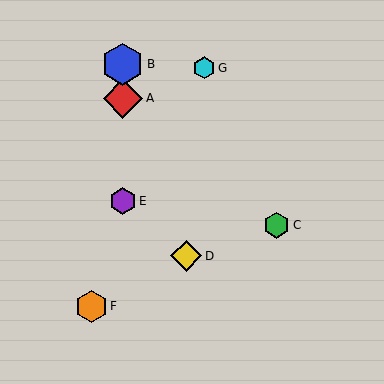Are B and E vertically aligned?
Yes, both are at x≈123.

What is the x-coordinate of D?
Object D is at x≈186.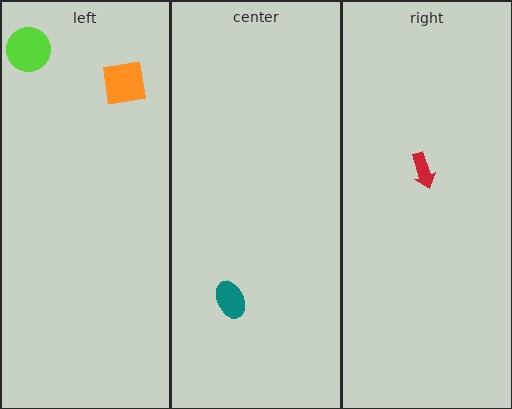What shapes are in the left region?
The lime circle, the orange square.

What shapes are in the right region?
The red arrow.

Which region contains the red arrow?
The right region.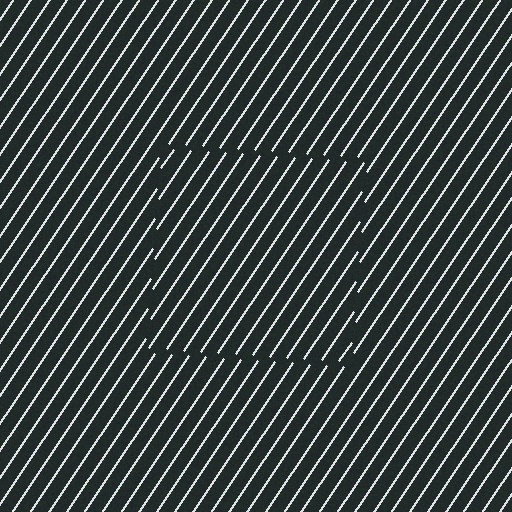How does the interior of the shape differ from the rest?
The interior of the shape contains the same grating, shifted by half a period — the contour is defined by the phase discontinuity where line-ends from the inner and outer gratings abut.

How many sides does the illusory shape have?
4 sides — the line-ends trace a square.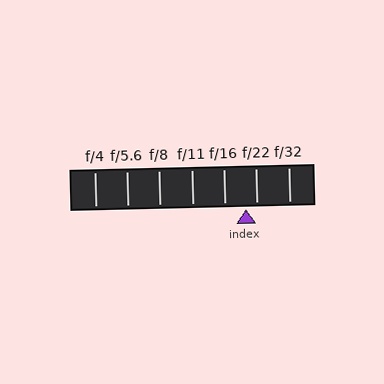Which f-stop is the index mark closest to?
The index mark is closest to f/22.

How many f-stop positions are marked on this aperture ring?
There are 7 f-stop positions marked.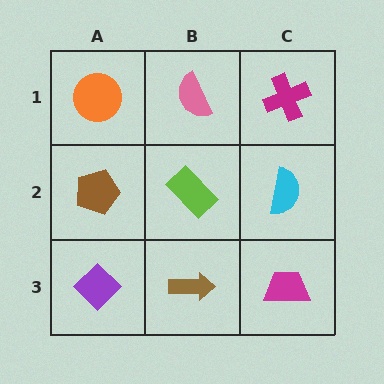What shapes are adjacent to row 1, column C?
A cyan semicircle (row 2, column C), a pink semicircle (row 1, column B).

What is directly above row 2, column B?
A pink semicircle.